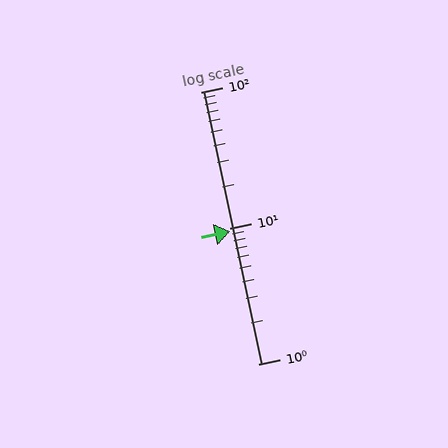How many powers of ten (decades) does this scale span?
The scale spans 2 decades, from 1 to 100.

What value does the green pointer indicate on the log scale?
The pointer indicates approximately 9.5.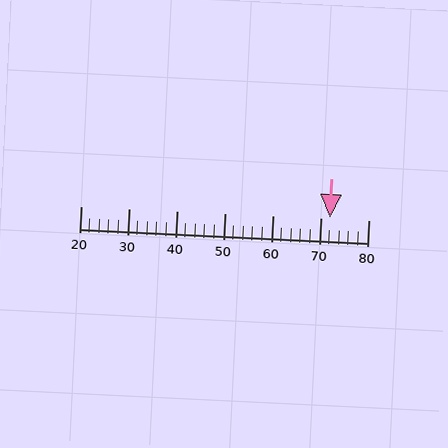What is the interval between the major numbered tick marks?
The major tick marks are spaced 10 units apart.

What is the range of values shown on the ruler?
The ruler shows values from 20 to 80.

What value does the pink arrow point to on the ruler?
The pink arrow points to approximately 72.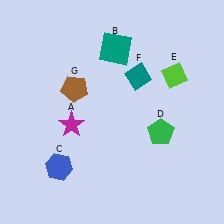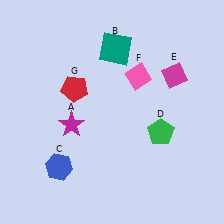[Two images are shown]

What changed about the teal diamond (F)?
In Image 1, F is teal. In Image 2, it changed to pink.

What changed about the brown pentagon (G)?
In Image 1, G is brown. In Image 2, it changed to red.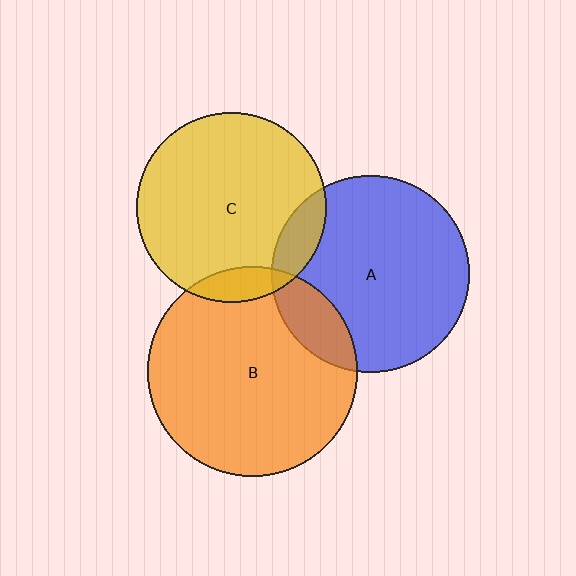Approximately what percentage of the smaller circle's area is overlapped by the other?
Approximately 15%.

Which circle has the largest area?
Circle B (orange).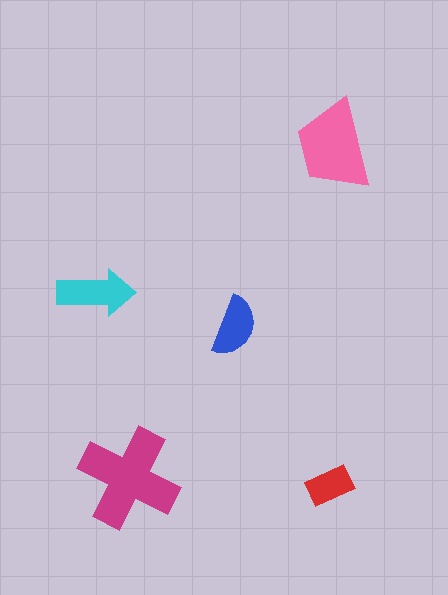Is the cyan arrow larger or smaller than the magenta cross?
Smaller.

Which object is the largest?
The magenta cross.